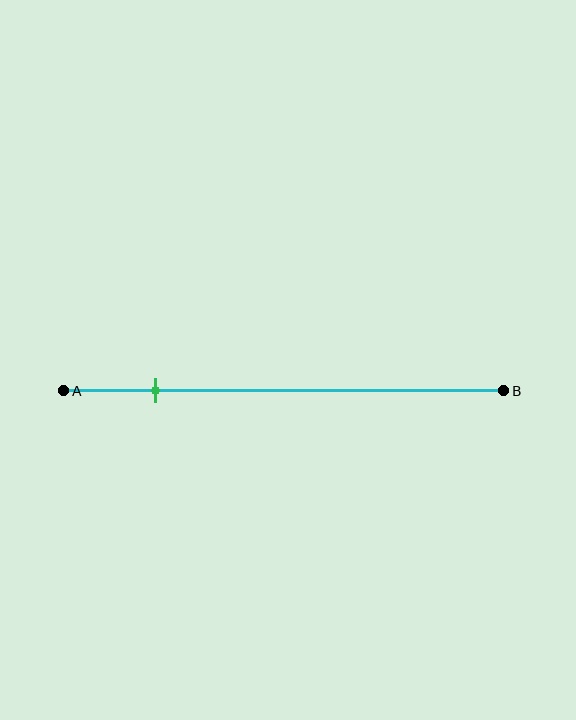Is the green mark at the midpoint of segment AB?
No, the mark is at about 20% from A, not at the 50% midpoint.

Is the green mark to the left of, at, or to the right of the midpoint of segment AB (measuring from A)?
The green mark is to the left of the midpoint of segment AB.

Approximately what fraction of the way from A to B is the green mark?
The green mark is approximately 20% of the way from A to B.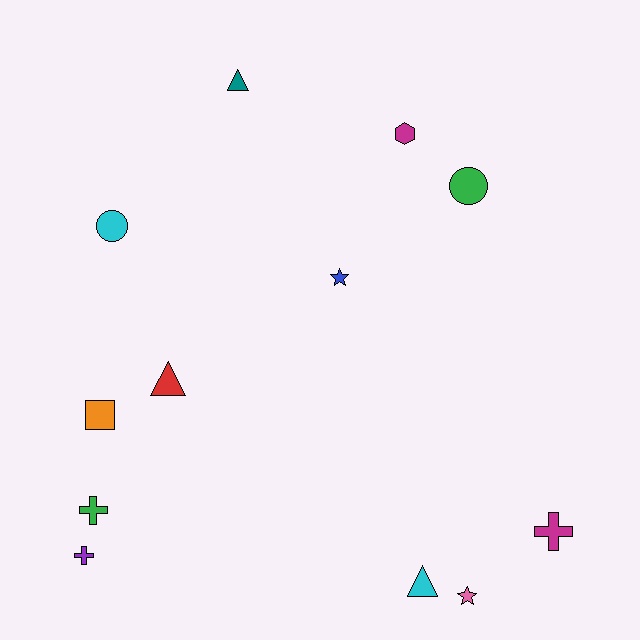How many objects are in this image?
There are 12 objects.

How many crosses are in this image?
There are 3 crosses.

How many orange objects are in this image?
There is 1 orange object.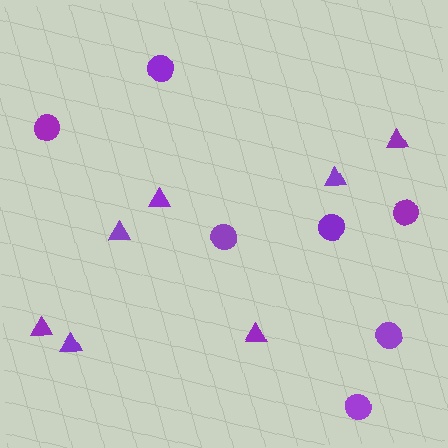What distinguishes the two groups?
There are 2 groups: one group of triangles (7) and one group of circles (7).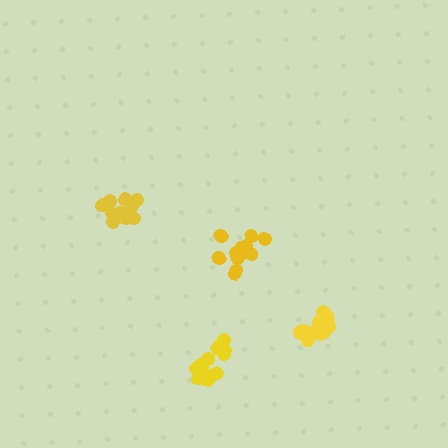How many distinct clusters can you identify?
There are 4 distinct clusters.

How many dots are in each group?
Group 1: 14 dots, Group 2: 14 dots, Group 3: 14 dots, Group 4: 12 dots (54 total).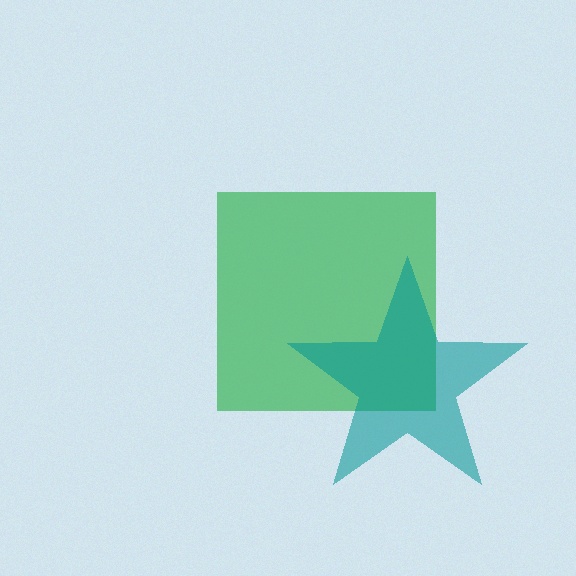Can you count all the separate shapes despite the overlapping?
Yes, there are 2 separate shapes.